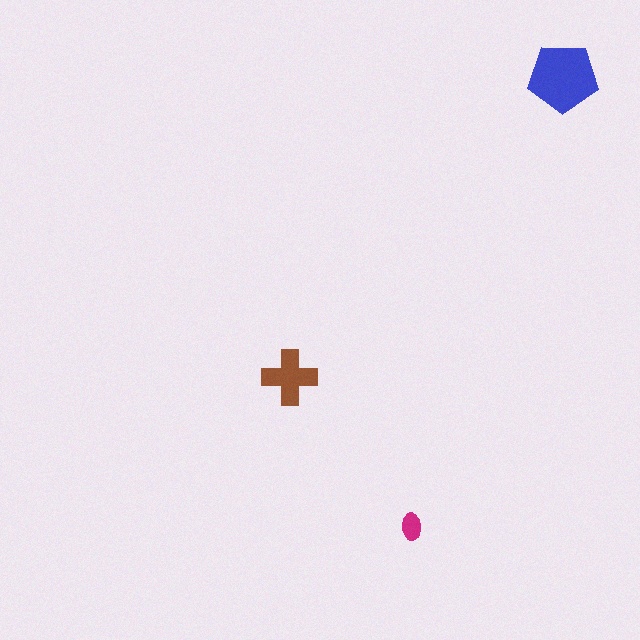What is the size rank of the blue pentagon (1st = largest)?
1st.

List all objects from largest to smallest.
The blue pentagon, the brown cross, the magenta ellipse.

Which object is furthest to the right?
The blue pentagon is rightmost.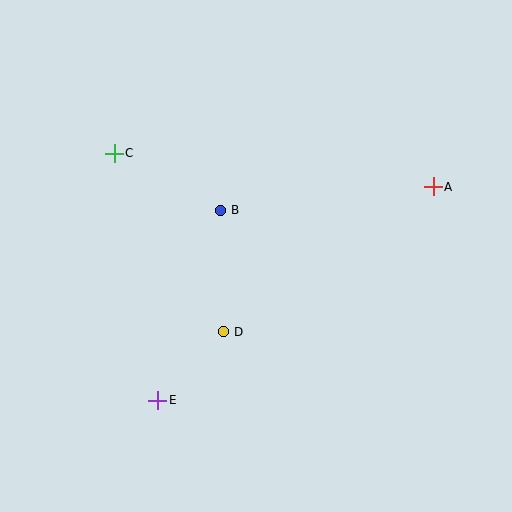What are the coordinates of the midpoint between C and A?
The midpoint between C and A is at (274, 170).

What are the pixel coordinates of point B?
Point B is at (220, 210).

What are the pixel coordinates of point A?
Point A is at (433, 187).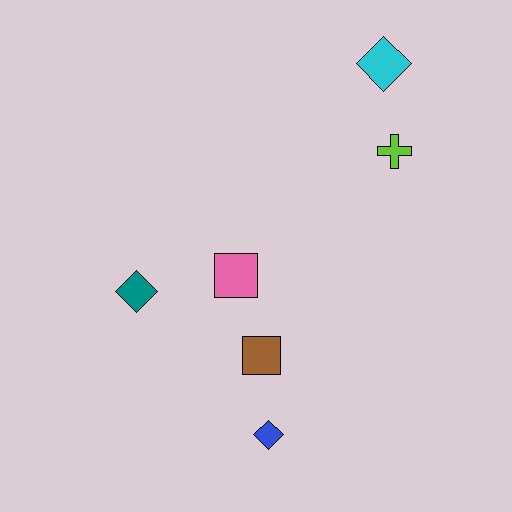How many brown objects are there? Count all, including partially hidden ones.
There is 1 brown object.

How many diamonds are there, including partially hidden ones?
There are 3 diamonds.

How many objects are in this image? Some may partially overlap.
There are 6 objects.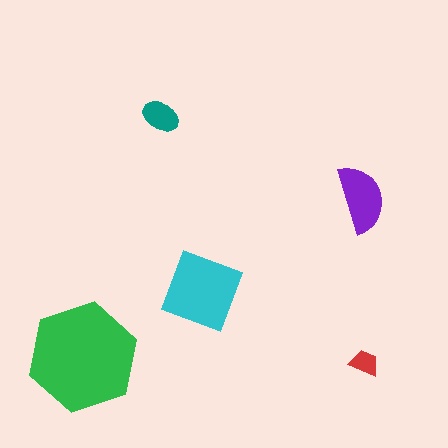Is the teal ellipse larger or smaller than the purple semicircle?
Smaller.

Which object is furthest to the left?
The green hexagon is leftmost.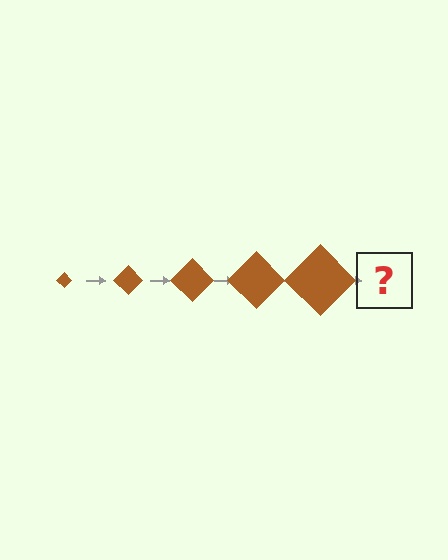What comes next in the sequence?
The next element should be a brown diamond, larger than the previous one.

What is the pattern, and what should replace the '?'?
The pattern is that the diamond gets progressively larger each step. The '?' should be a brown diamond, larger than the previous one.